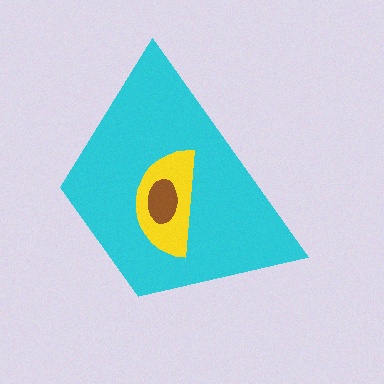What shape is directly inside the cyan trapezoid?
The yellow semicircle.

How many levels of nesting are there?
3.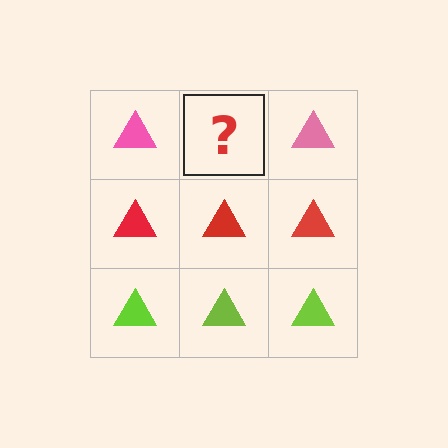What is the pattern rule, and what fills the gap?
The rule is that each row has a consistent color. The gap should be filled with a pink triangle.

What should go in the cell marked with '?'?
The missing cell should contain a pink triangle.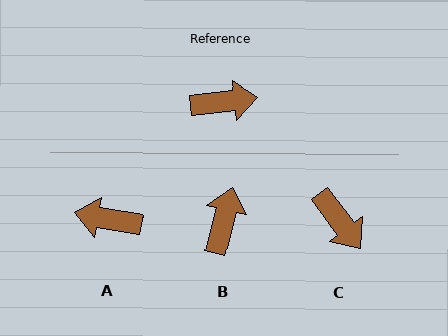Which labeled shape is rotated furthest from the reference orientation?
A, about 163 degrees away.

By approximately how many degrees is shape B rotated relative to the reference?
Approximately 69 degrees counter-clockwise.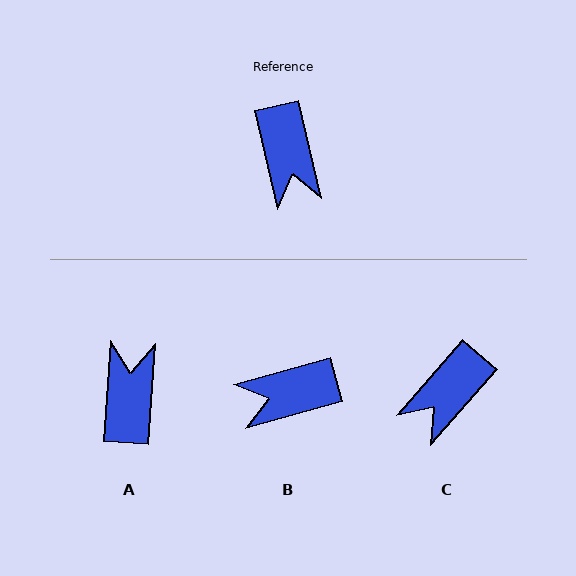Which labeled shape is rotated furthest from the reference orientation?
A, about 163 degrees away.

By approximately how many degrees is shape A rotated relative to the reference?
Approximately 163 degrees counter-clockwise.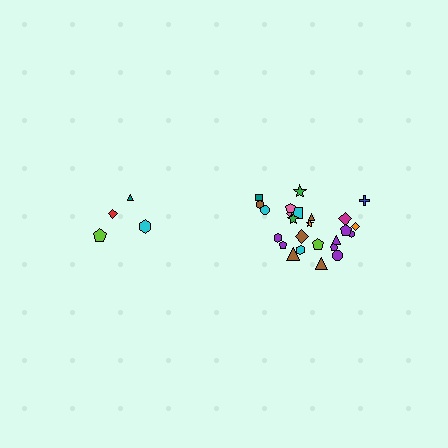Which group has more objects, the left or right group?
The right group.